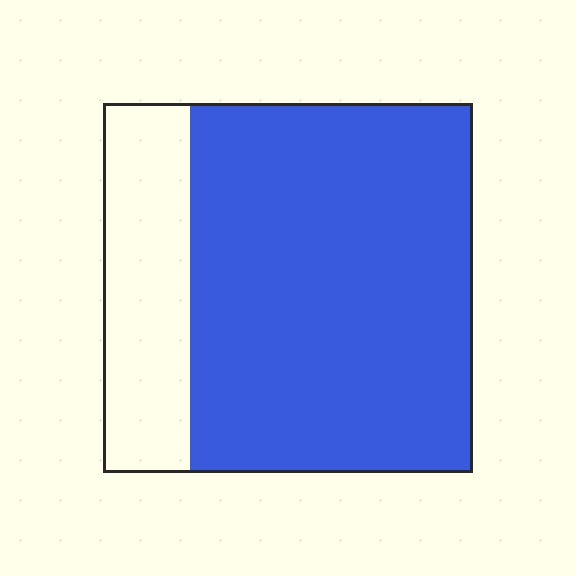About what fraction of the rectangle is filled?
About three quarters (3/4).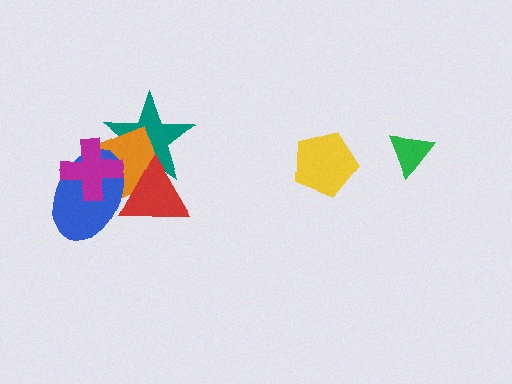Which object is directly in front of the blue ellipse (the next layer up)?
The magenta cross is directly in front of the blue ellipse.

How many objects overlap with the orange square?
4 objects overlap with the orange square.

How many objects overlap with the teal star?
4 objects overlap with the teal star.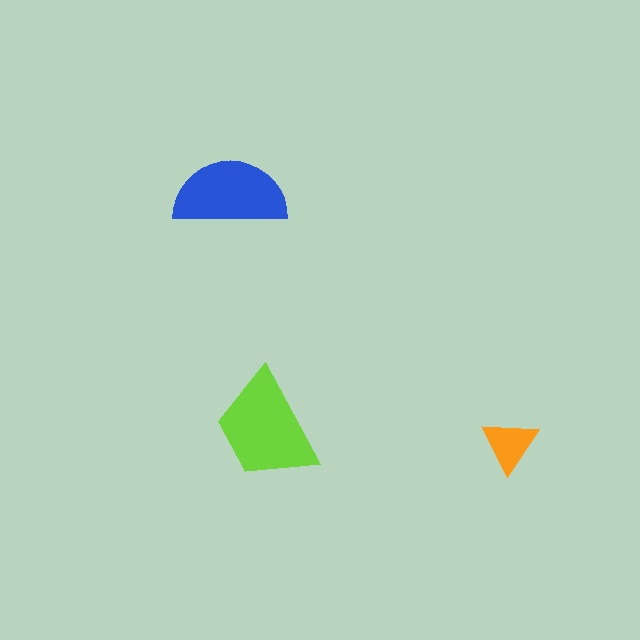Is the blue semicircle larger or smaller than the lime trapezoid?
Smaller.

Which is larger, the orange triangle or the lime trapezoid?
The lime trapezoid.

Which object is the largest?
The lime trapezoid.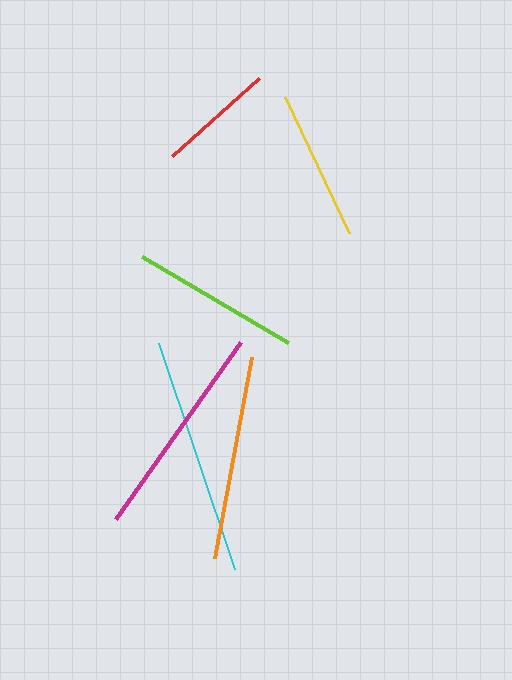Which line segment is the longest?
The cyan line is the longest at approximately 239 pixels.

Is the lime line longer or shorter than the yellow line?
The lime line is longer than the yellow line.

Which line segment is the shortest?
The red line is the shortest at approximately 117 pixels.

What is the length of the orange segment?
The orange segment is approximately 204 pixels long.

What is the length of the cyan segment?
The cyan segment is approximately 239 pixels long.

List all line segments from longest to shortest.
From longest to shortest: cyan, magenta, orange, lime, yellow, red.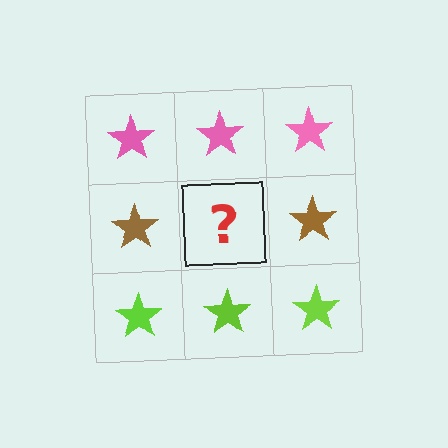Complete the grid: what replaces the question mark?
The question mark should be replaced with a brown star.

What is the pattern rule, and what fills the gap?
The rule is that each row has a consistent color. The gap should be filled with a brown star.